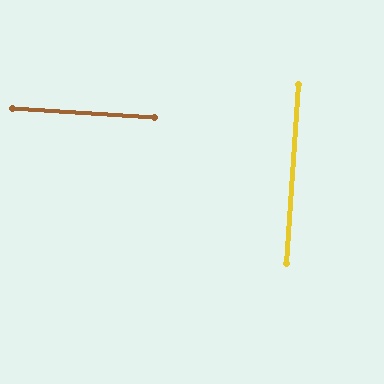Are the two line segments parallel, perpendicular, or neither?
Perpendicular — they meet at approximately 90°.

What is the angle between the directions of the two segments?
Approximately 90 degrees.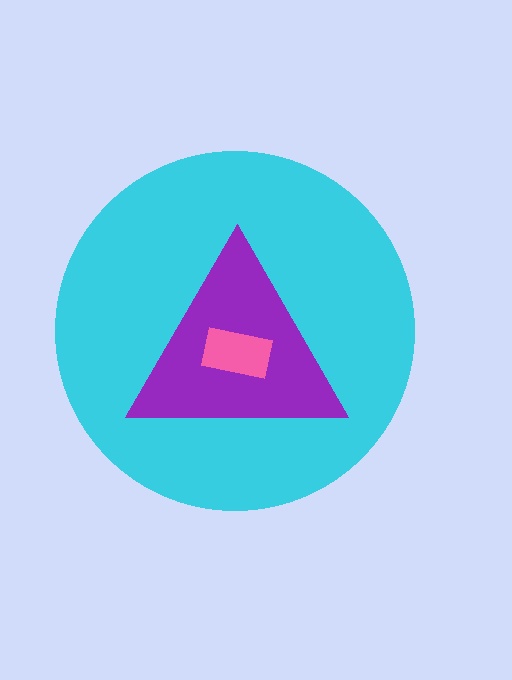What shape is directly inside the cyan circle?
The purple triangle.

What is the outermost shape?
The cyan circle.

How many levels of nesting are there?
3.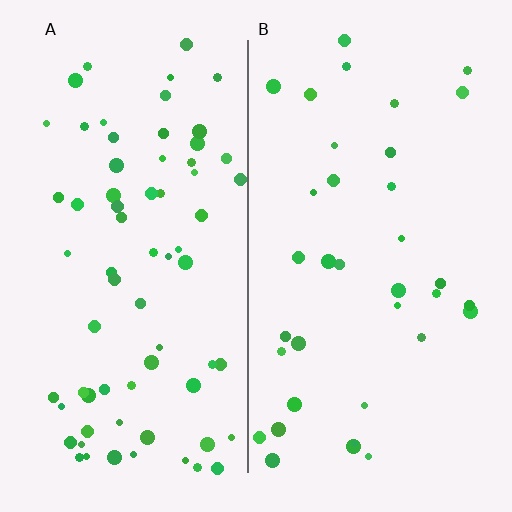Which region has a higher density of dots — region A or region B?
A (the left).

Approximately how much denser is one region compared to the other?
Approximately 1.9× — region A over region B.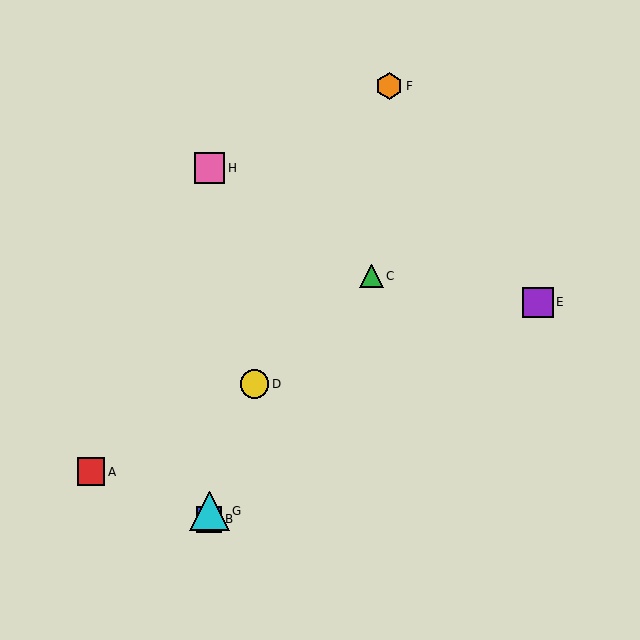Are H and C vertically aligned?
No, H is at x≈209 and C is at x≈372.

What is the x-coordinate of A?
Object A is at x≈91.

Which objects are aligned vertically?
Objects B, G, H are aligned vertically.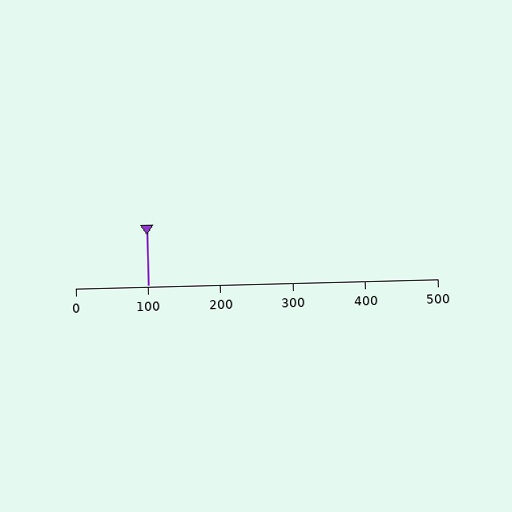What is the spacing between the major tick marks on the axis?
The major ticks are spaced 100 apart.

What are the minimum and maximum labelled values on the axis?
The axis runs from 0 to 500.